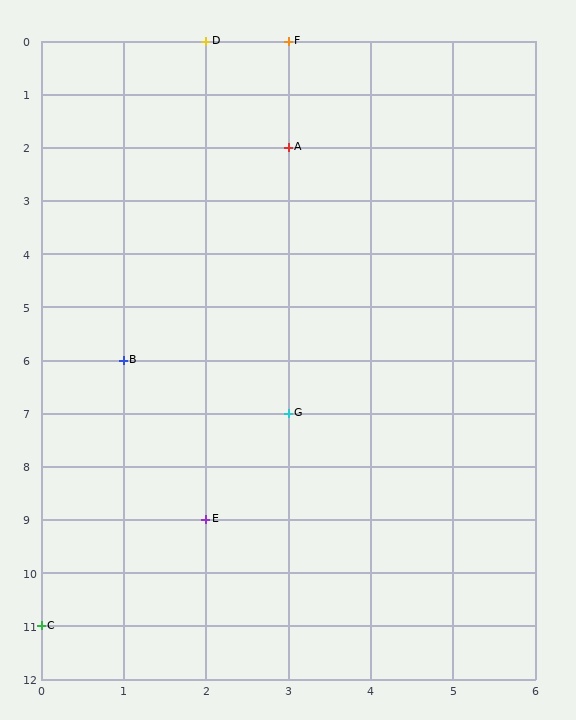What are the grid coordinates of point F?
Point F is at grid coordinates (3, 0).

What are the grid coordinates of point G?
Point G is at grid coordinates (3, 7).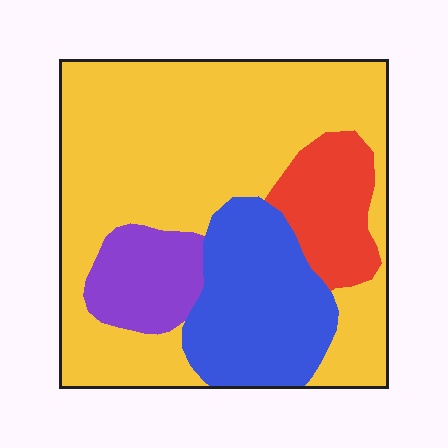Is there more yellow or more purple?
Yellow.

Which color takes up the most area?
Yellow, at roughly 60%.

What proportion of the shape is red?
Red covers roughly 10% of the shape.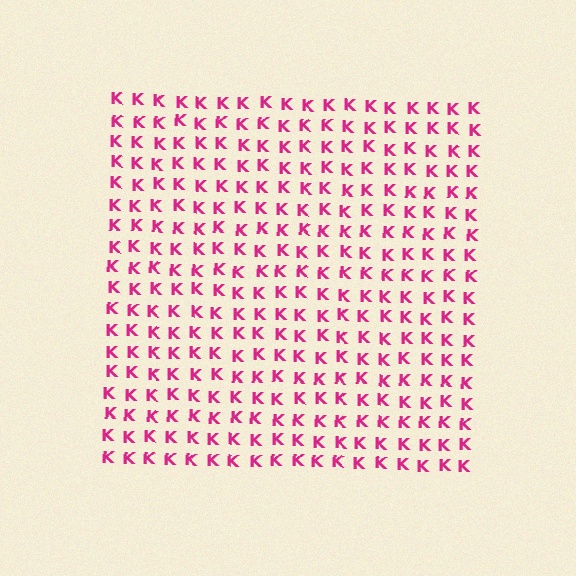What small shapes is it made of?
It is made of small letter K's.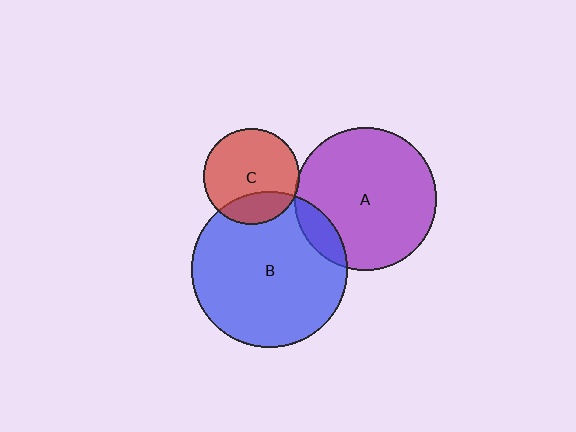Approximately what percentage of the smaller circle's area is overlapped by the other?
Approximately 10%.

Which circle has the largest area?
Circle B (blue).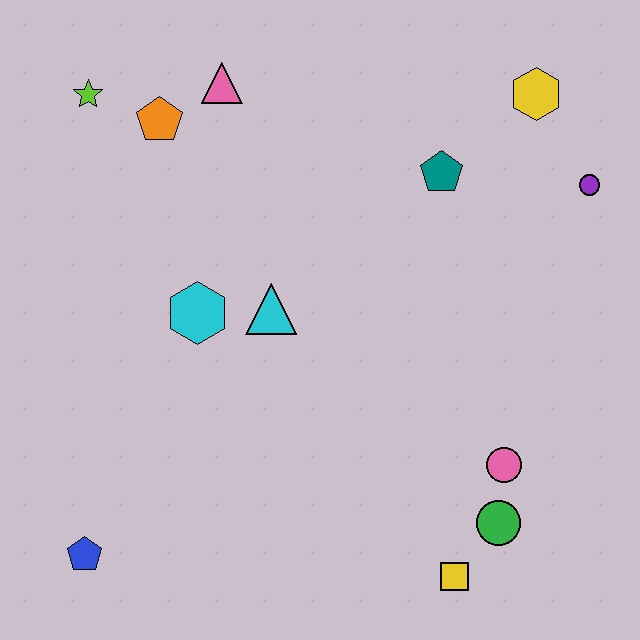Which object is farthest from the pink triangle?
The yellow square is farthest from the pink triangle.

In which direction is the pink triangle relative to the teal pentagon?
The pink triangle is to the left of the teal pentagon.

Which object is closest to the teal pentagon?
The yellow hexagon is closest to the teal pentagon.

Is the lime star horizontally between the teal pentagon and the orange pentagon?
No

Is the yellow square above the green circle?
No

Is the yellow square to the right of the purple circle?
No